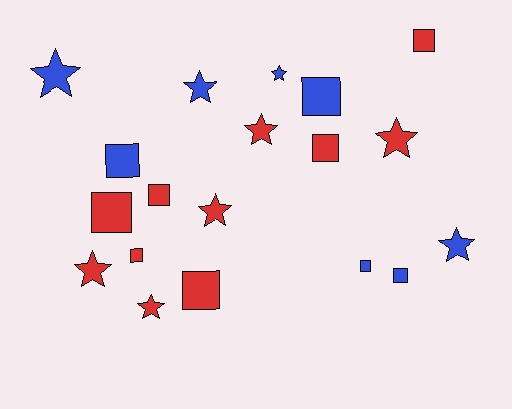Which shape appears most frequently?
Square, with 10 objects.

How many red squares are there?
There are 6 red squares.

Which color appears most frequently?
Red, with 11 objects.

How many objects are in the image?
There are 19 objects.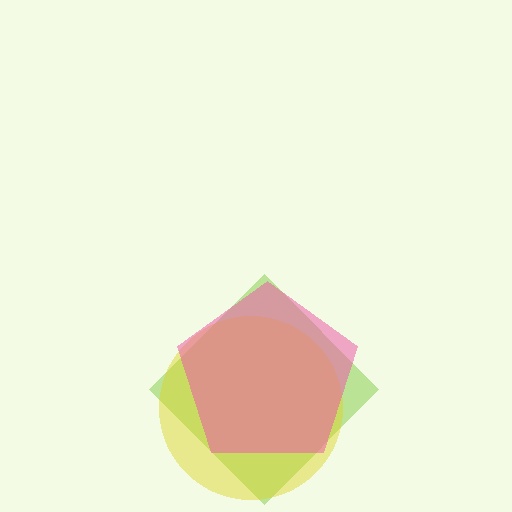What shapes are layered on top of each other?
The layered shapes are: a lime diamond, a yellow circle, a pink pentagon.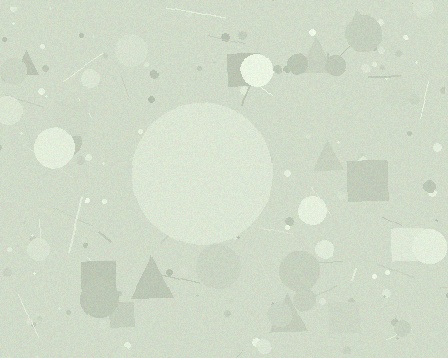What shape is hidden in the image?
A circle is hidden in the image.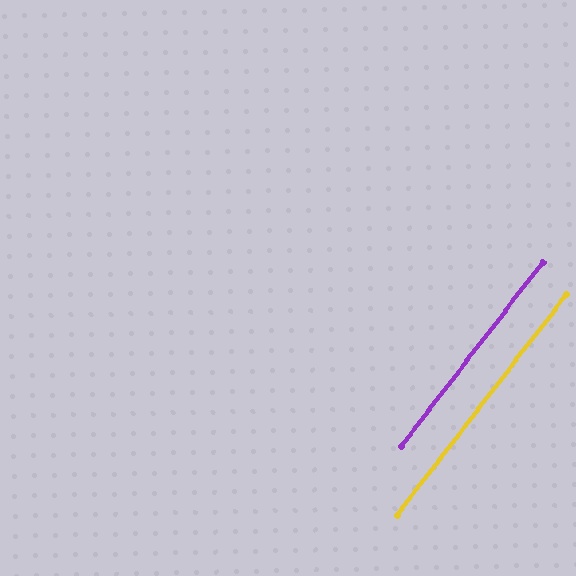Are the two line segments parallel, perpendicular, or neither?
Parallel — their directions differ by only 0.1°.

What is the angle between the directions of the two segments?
Approximately 0 degrees.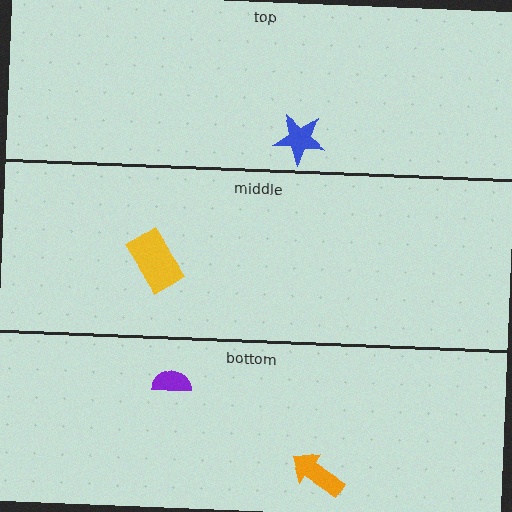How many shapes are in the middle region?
1.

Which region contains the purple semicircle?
The bottom region.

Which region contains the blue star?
The top region.